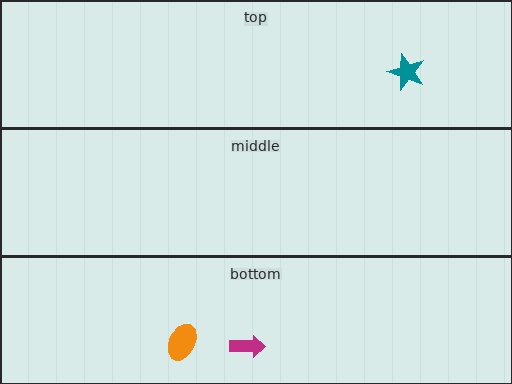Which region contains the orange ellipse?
The bottom region.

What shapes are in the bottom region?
The magenta arrow, the orange ellipse.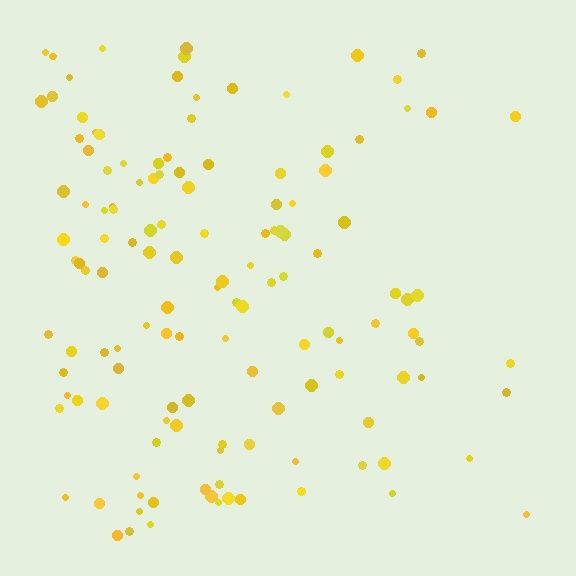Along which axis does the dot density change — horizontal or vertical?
Horizontal.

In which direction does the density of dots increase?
From right to left, with the left side densest.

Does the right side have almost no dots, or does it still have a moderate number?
Still a moderate number, just noticeably fewer than the left.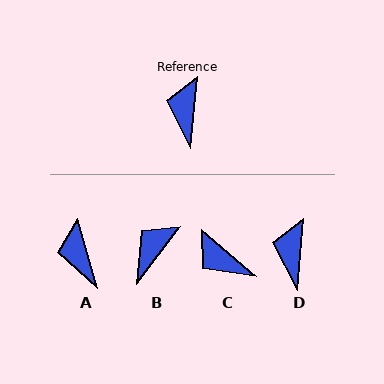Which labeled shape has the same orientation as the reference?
D.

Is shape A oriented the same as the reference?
No, it is off by about 21 degrees.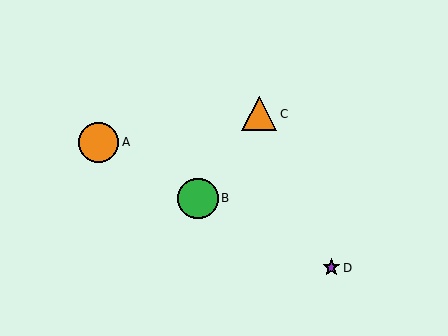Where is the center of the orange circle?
The center of the orange circle is at (98, 142).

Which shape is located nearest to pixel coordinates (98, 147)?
The orange circle (labeled A) at (98, 142) is nearest to that location.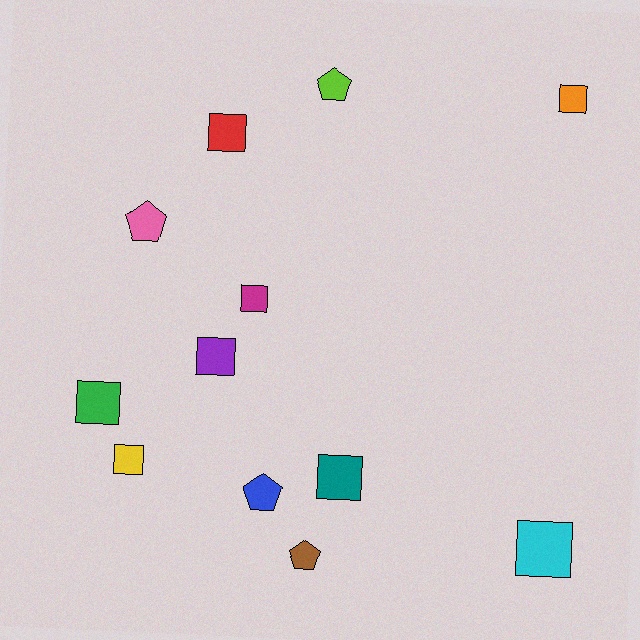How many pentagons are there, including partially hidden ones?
There are 4 pentagons.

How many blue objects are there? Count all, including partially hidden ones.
There is 1 blue object.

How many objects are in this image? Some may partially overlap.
There are 12 objects.